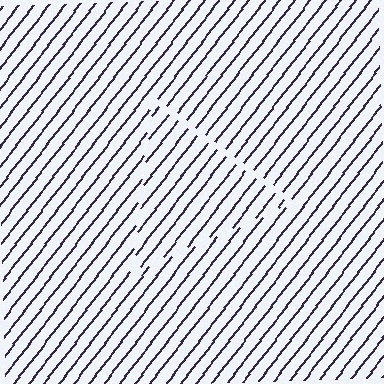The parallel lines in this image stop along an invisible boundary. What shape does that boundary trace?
An illusory triangle. The interior of the shape contains the same grating, shifted by half a period — the contour is defined by the phase discontinuity where line-ends from the inner and outer gratings abut.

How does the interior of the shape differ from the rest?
The interior of the shape contains the same grating, shifted by half a period — the contour is defined by the phase discontinuity where line-ends from the inner and outer gratings abut.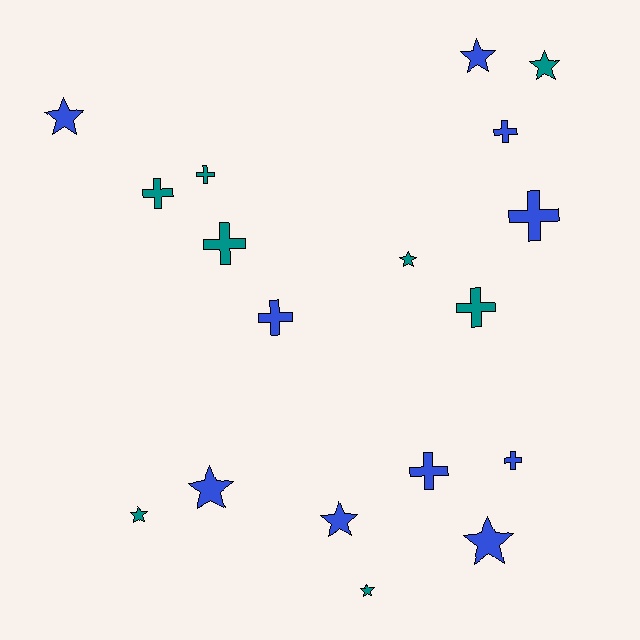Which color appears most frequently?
Blue, with 10 objects.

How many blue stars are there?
There are 5 blue stars.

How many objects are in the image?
There are 18 objects.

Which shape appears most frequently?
Star, with 9 objects.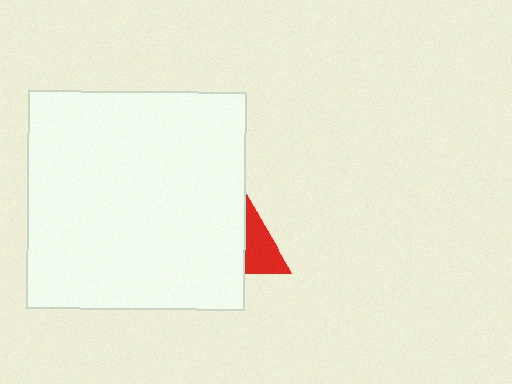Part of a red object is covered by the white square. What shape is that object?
It is a triangle.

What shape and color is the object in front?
The object in front is a white square.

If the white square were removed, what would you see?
You would see the complete red triangle.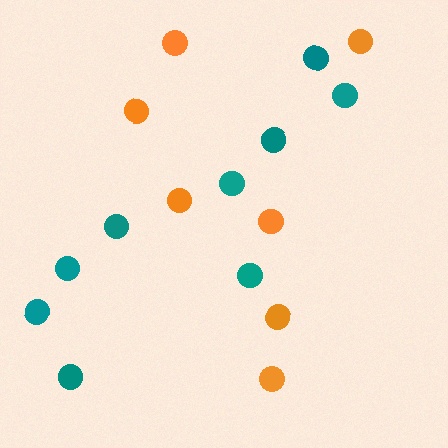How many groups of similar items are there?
There are 2 groups: one group of orange circles (7) and one group of teal circles (9).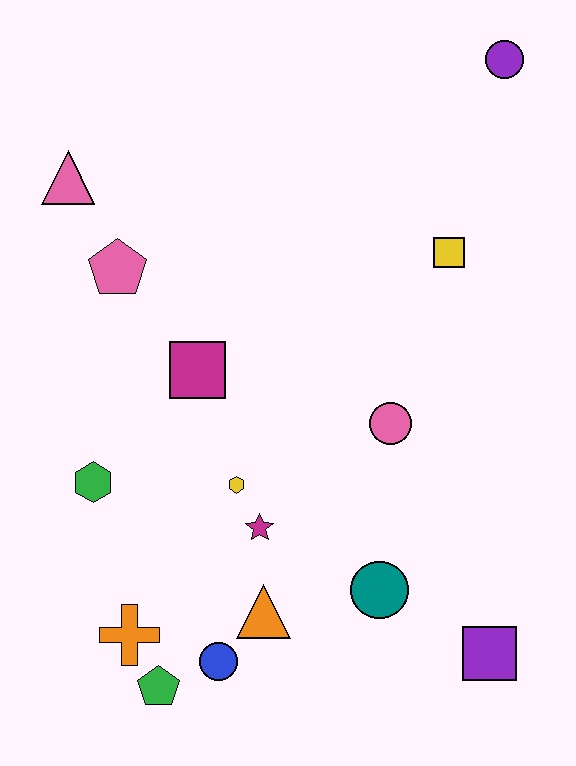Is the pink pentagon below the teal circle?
No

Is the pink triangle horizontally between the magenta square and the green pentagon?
No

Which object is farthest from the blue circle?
The purple circle is farthest from the blue circle.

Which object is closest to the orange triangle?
The blue circle is closest to the orange triangle.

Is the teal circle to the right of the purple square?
No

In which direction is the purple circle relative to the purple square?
The purple circle is above the purple square.